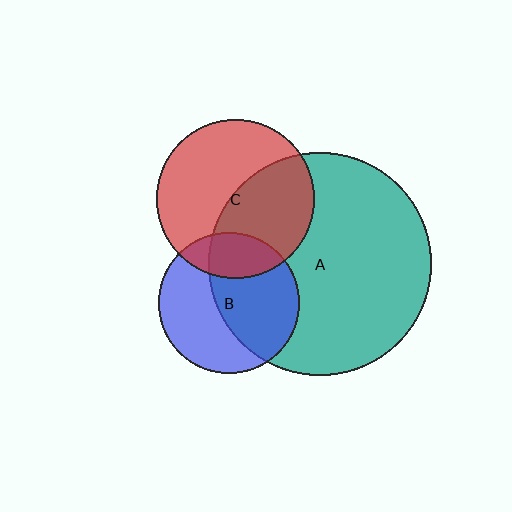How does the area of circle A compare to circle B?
Approximately 2.5 times.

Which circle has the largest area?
Circle A (teal).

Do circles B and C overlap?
Yes.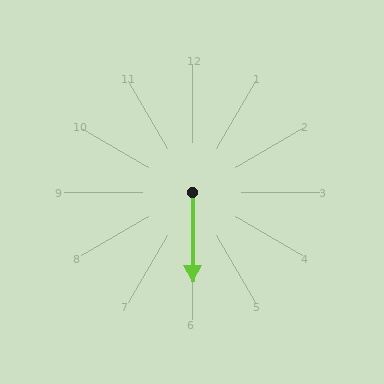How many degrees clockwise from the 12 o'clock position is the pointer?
Approximately 180 degrees.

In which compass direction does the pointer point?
South.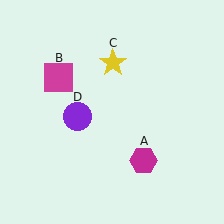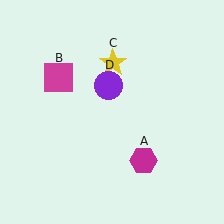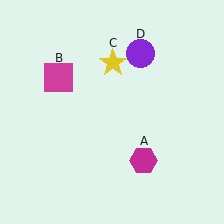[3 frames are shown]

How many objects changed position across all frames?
1 object changed position: purple circle (object D).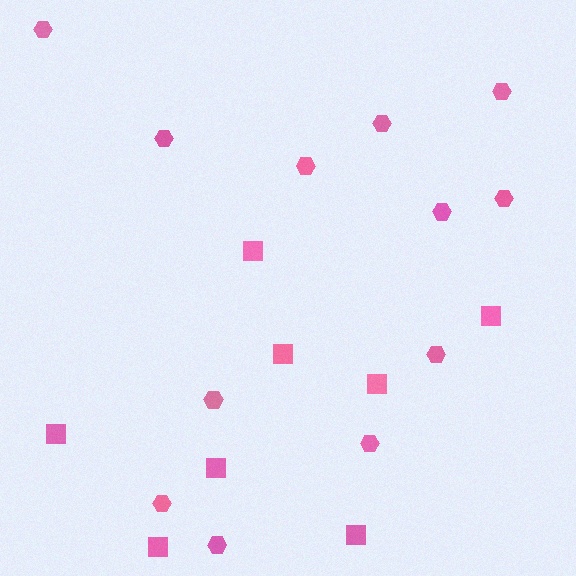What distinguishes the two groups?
There are 2 groups: one group of squares (8) and one group of hexagons (12).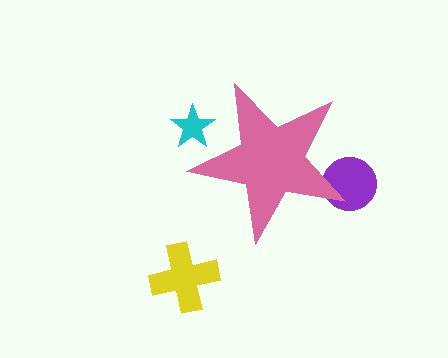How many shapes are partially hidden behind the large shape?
2 shapes are partially hidden.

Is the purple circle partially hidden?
Yes, the purple circle is partially hidden behind the pink star.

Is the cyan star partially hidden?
Yes, the cyan star is partially hidden behind the pink star.